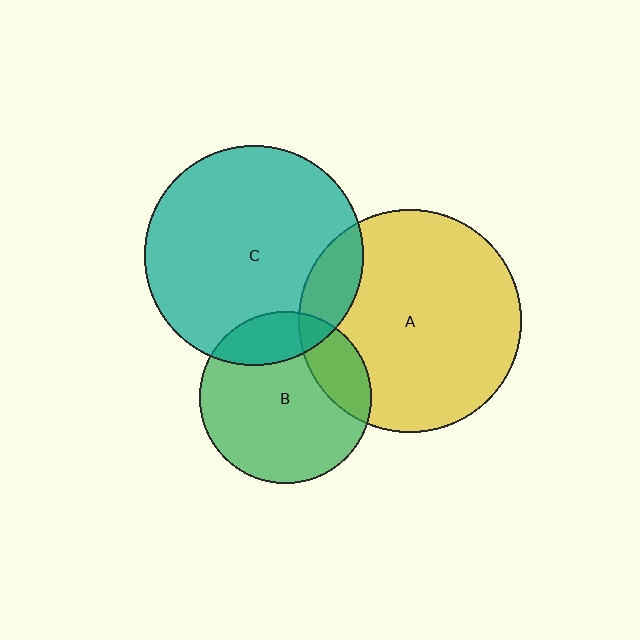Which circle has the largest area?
Circle A (yellow).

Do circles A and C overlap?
Yes.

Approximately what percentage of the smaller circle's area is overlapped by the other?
Approximately 15%.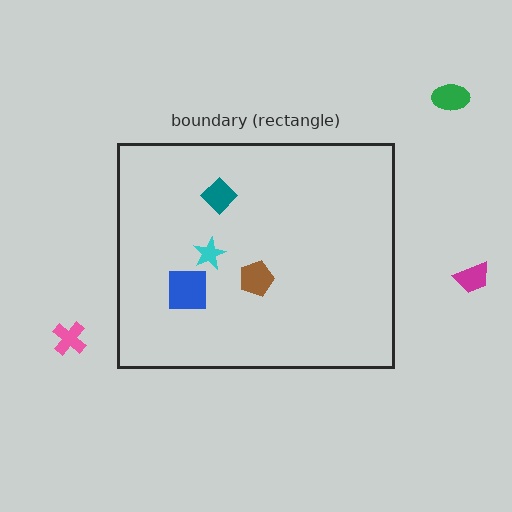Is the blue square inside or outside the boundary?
Inside.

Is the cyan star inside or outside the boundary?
Inside.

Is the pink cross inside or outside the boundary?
Outside.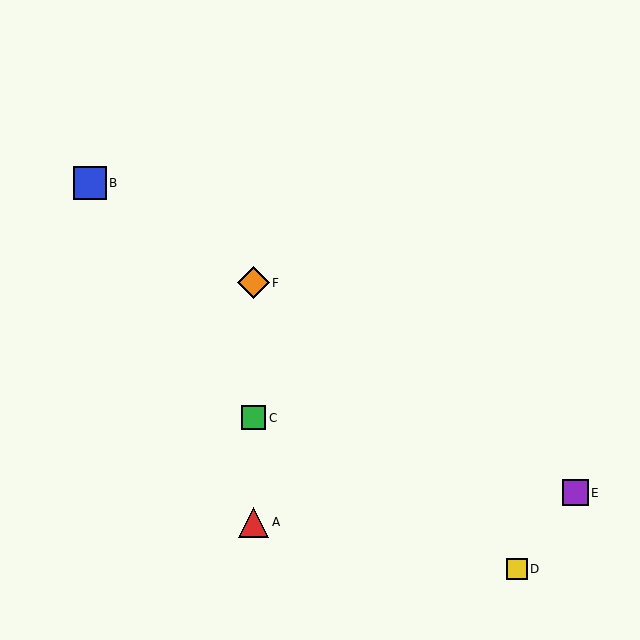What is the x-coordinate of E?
Object E is at x≈575.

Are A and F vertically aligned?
Yes, both are at x≈254.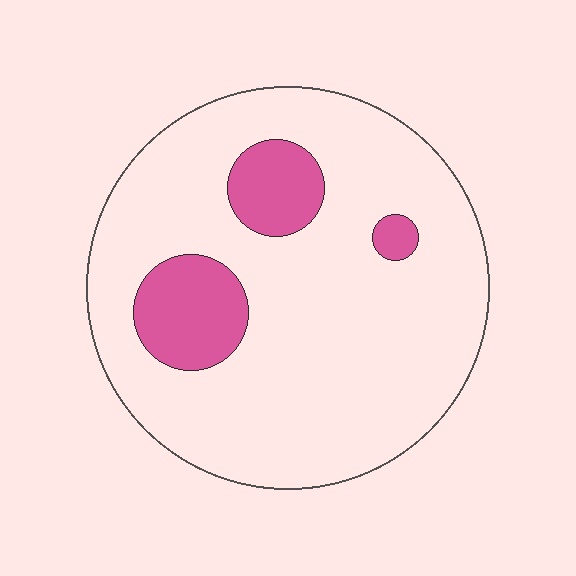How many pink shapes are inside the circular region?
3.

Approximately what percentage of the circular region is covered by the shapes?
Approximately 15%.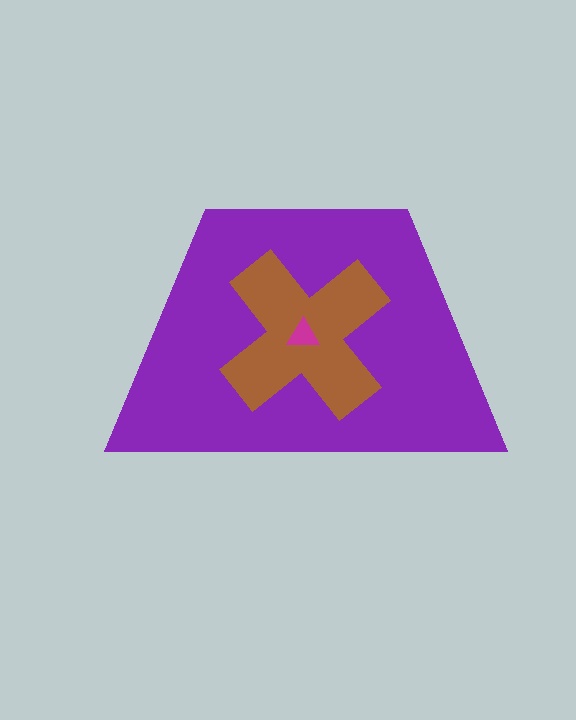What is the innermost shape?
The magenta triangle.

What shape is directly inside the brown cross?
The magenta triangle.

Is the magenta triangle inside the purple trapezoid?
Yes.